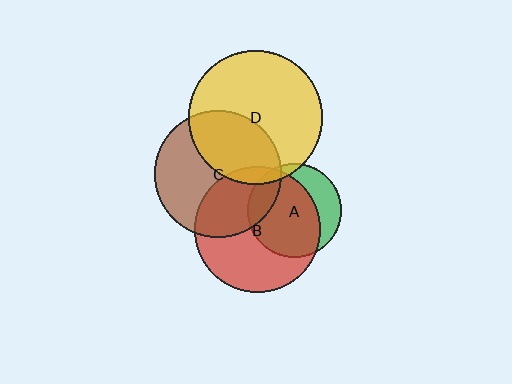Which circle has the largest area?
Circle D (yellow).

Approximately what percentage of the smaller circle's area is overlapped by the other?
Approximately 40%.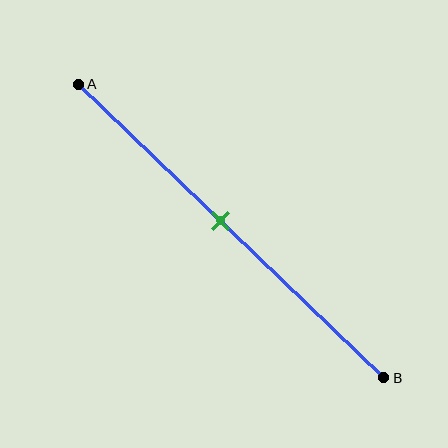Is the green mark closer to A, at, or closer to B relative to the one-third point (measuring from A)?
The green mark is closer to point B than the one-third point of segment AB.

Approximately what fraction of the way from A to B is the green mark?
The green mark is approximately 45% of the way from A to B.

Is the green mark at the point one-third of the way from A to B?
No, the mark is at about 45% from A, not at the 33% one-third point.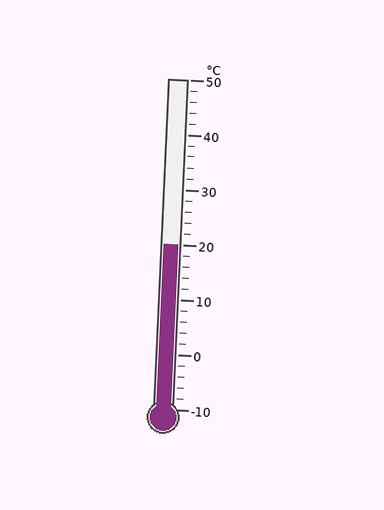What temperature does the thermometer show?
The thermometer shows approximately 20°C.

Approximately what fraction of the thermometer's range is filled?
The thermometer is filled to approximately 50% of its range.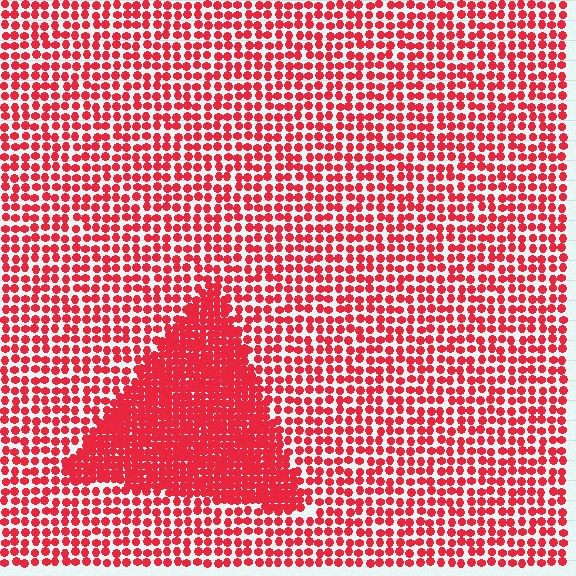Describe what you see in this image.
The image contains small red elements arranged at two different densities. A triangle-shaped region is visible where the elements are more densely packed than the surrounding area.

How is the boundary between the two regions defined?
The boundary is defined by a change in element density (approximately 2.2x ratio). All elements are the same color, size, and shape.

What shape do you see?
I see a triangle.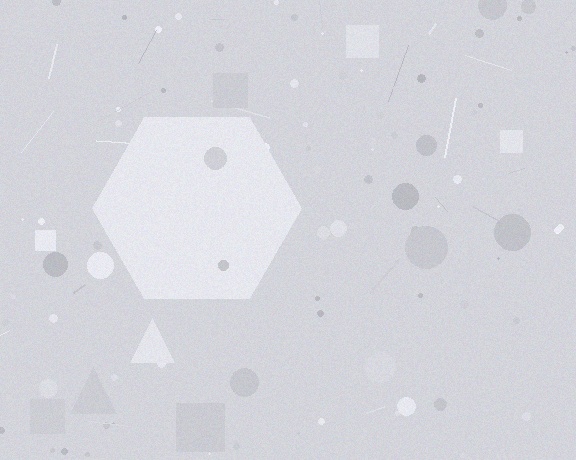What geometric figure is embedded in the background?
A hexagon is embedded in the background.